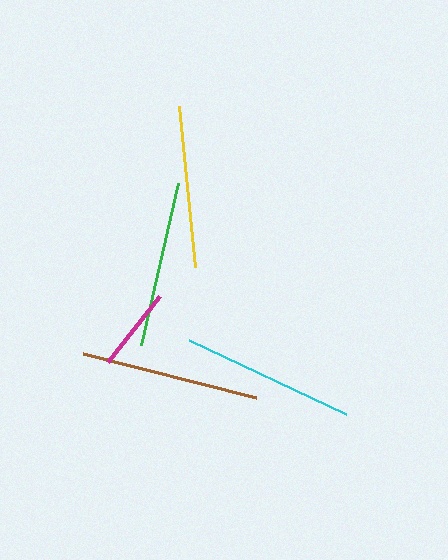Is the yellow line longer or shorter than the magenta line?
The yellow line is longer than the magenta line.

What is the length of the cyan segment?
The cyan segment is approximately 173 pixels long.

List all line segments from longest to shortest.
From longest to shortest: brown, cyan, green, yellow, magenta.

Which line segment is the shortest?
The magenta line is the shortest at approximately 85 pixels.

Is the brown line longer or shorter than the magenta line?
The brown line is longer than the magenta line.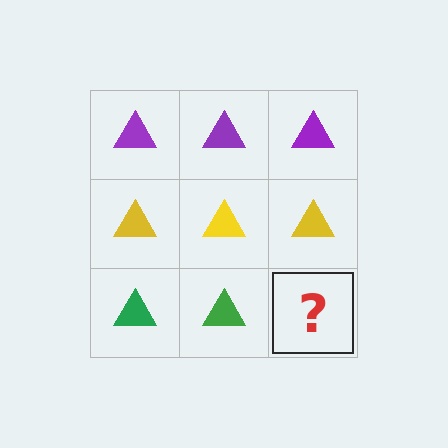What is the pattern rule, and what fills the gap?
The rule is that each row has a consistent color. The gap should be filled with a green triangle.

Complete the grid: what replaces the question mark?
The question mark should be replaced with a green triangle.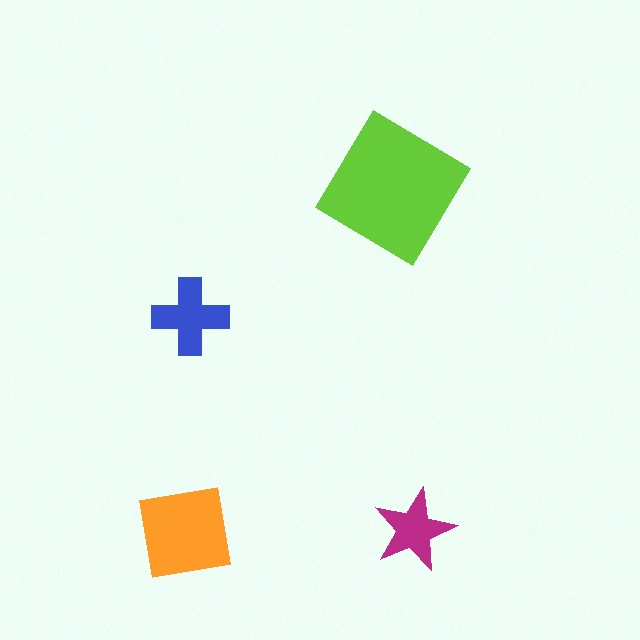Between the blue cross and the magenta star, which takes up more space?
The blue cross.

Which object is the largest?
The lime diamond.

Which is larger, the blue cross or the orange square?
The orange square.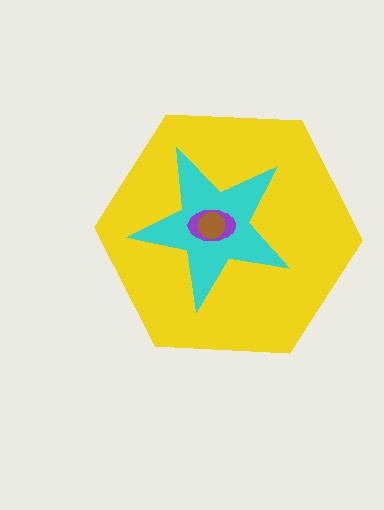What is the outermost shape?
The yellow hexagon.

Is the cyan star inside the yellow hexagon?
Yes.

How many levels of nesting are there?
4.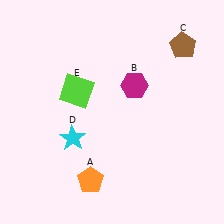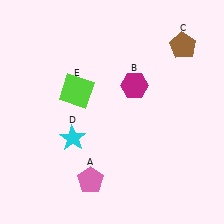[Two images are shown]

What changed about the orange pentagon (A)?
In Image 1, A is orange. In Image 2, it changed to pink.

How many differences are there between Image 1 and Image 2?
There is 1 difference between the two images.